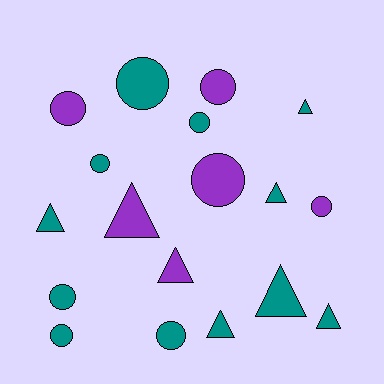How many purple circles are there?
There are 4 purple circles.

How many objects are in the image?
There are 18 objects.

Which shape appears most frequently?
Circle, with 10 objects.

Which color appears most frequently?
Teal, with 12 objects.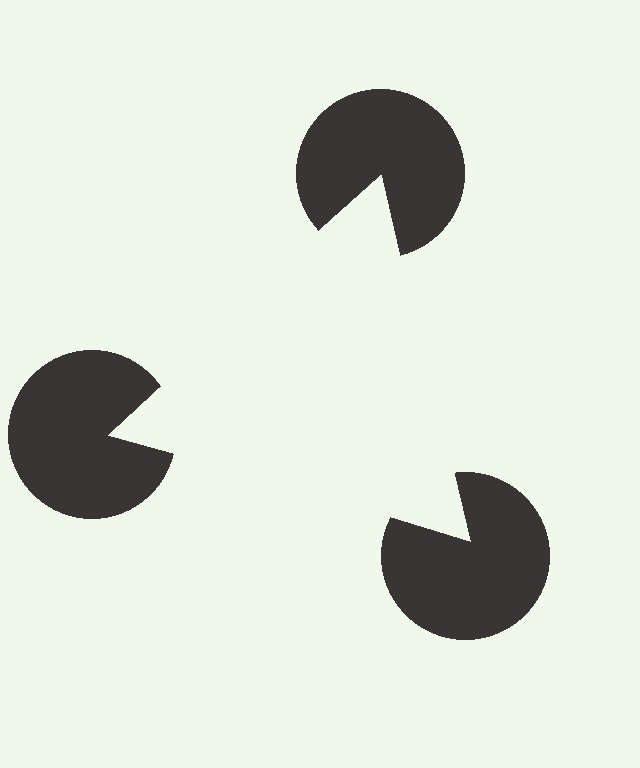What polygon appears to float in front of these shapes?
An illusory triangle — its edges are inferred from the aligned wedge cuts in the pac-man discs, not physically drawn.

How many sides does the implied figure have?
3 sides.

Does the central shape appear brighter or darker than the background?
It typically appears slightly brighter than the background, even though no actual brightness change is drawn.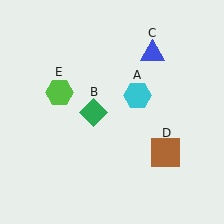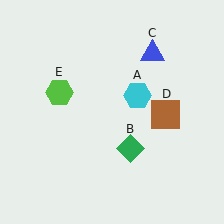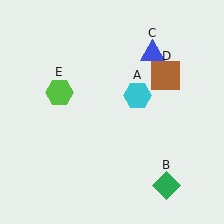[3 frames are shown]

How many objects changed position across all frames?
2 objects changed position: green diamond (object B), brown square (object D).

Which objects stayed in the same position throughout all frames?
Cyan hexagon (object A) and blue triangle (object C) and lime hexagon (object E) remained stationary.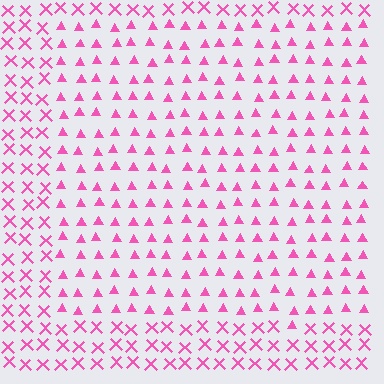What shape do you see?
I see a rectangle.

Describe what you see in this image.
The image is filled with small pink elements arranged in a uniform grid. A rectangle-shaped region contains triangles, while the surrounding area contains X marks. The boundary is defined purely by the change in element shape.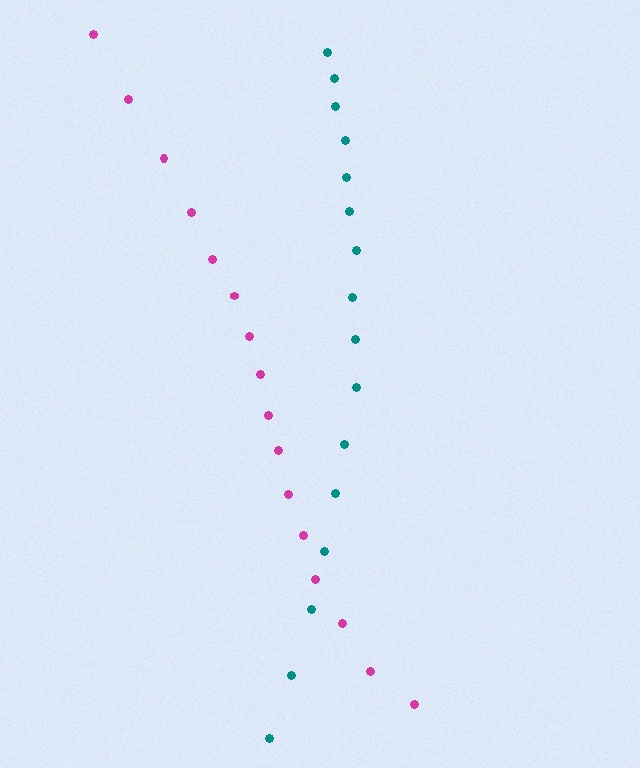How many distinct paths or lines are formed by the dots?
There are 2 distinct paths.